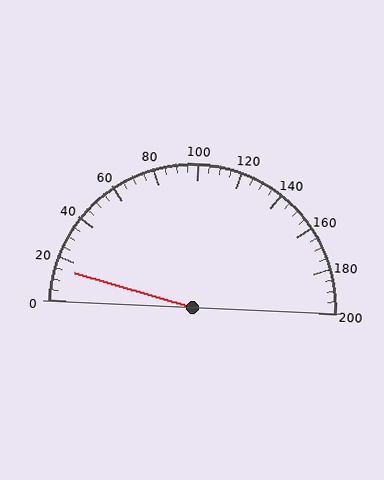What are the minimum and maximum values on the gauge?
The gauge ranges from 0 to 200.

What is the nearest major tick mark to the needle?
The nearest major tick mark is 20.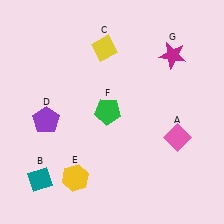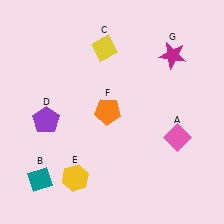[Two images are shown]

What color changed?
The pentagon (F) changed from green in Image 1 to orange in Image 2.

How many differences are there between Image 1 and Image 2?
There is 1 difference between the two images.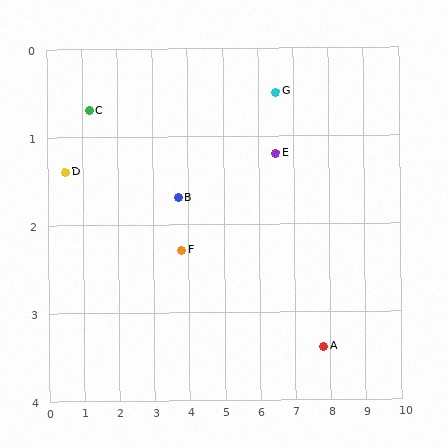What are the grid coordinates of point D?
Point D is at approximately (0.5, 1.4).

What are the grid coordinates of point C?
Point C is at approximately (1.2, 0.7).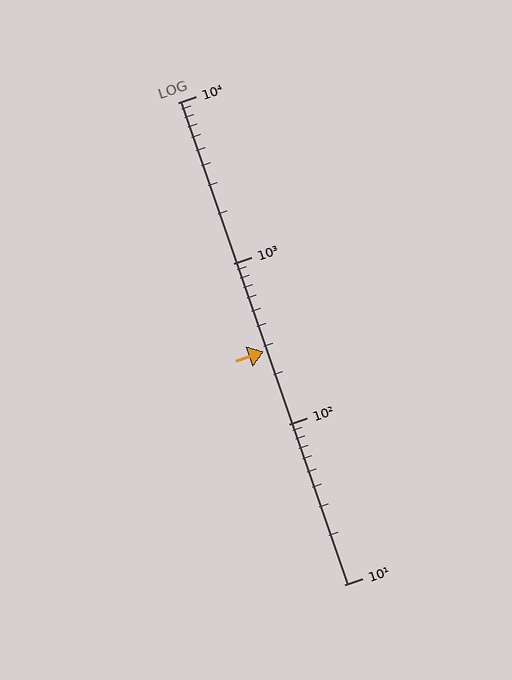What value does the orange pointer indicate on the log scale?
The pointer indicates approximately 280.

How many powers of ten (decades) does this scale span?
The scale spans 3 decades, from 10 to 10000.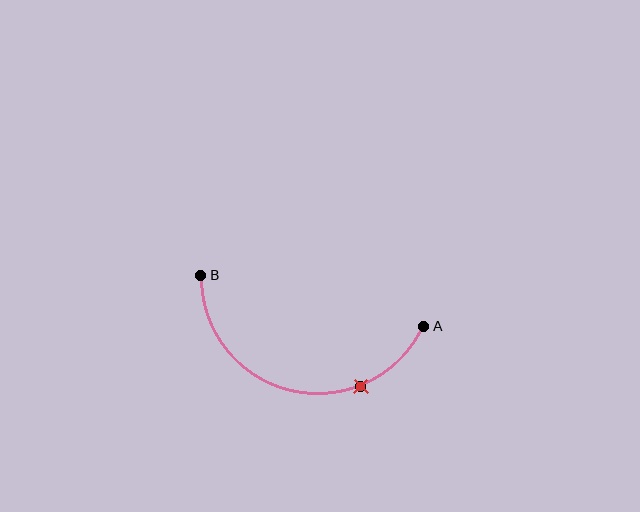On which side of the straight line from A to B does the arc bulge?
The arc bulges below the straight line connecting A and B.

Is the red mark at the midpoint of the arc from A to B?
No. The red mark lies on the arc but is closer to endpoint A. The arc midpoint would be at the point on the curve equidistant along the arc from both A and B.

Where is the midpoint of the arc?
The arc midpoint is the point on the curve farthest from the straight line joining A and B. It sits below that line.